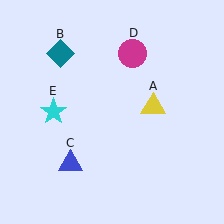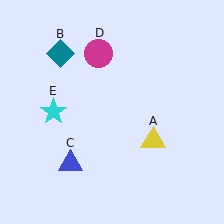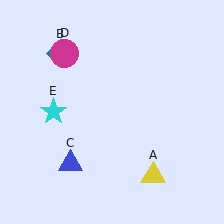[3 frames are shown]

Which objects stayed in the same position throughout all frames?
Teal diamond (object B) and blue triangle (object C) and cyan star (object E) remained stationary.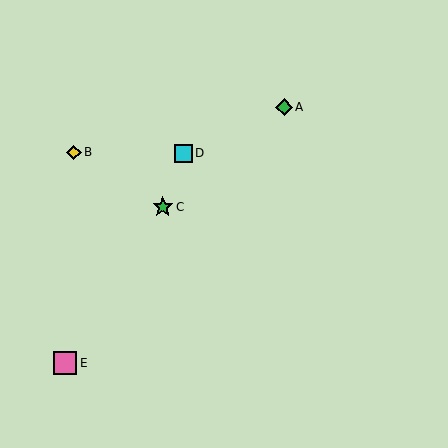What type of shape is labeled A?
Shape A is a green diamond.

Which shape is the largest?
The pink square (labeled E) is the largest.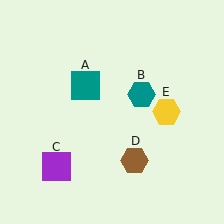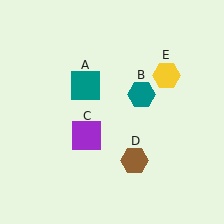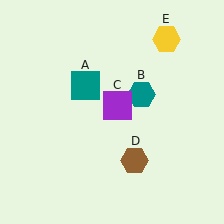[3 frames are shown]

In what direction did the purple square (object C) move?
The purple square (object C) moved up and to the right.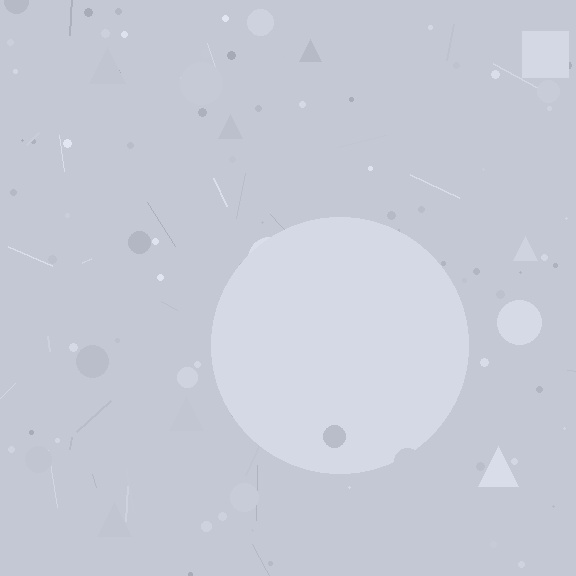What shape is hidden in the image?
A circle is hidden in the image.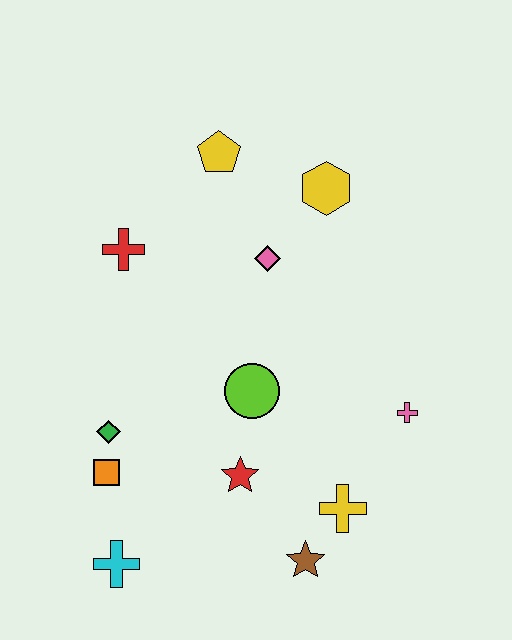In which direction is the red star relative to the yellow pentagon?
The red star is below the yellow pentagon.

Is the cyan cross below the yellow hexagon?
Yes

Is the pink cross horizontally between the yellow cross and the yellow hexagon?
No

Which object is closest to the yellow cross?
The brown star is closest to the yellow cross.